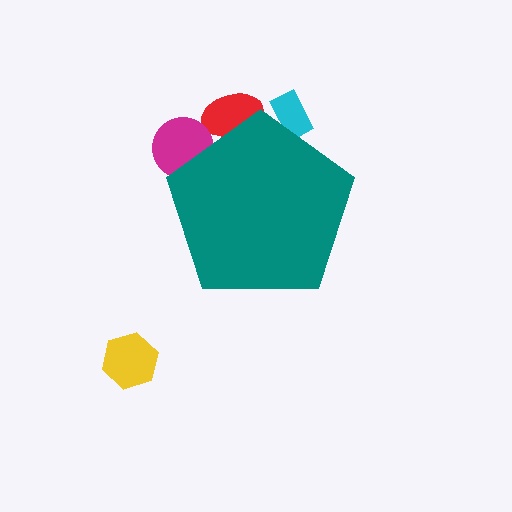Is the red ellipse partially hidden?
Yes, the red ellipse is partially hidden behind the teal pentagon.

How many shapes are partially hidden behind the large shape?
3 shapes are partially hidden.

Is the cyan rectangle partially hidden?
Yes, the cyan rectangle is partially hidden behind the teal pentagon.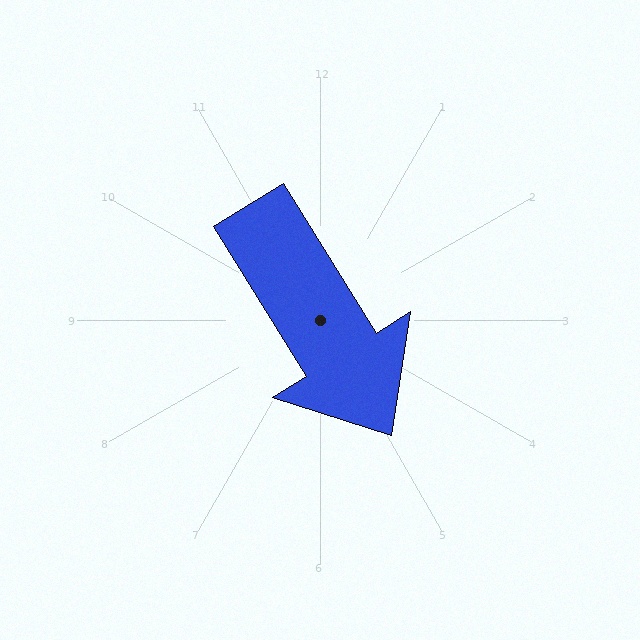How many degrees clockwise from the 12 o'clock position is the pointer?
Approximately 148 degrees.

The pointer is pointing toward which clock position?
Roughly 5 o'clock.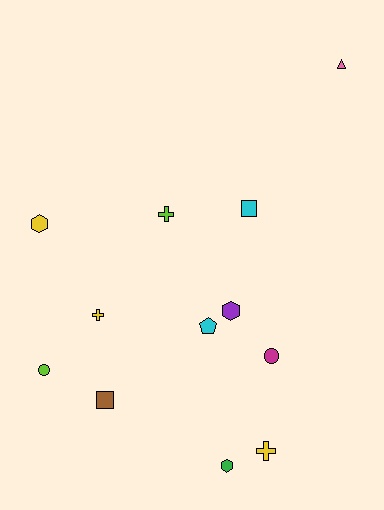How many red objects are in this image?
There are no red objects.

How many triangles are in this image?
There is 1 triangle.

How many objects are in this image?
There are 12 objects.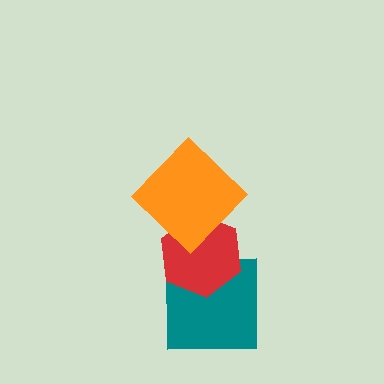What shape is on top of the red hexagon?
The orange diamond is on top of the red hexagon.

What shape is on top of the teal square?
The red hexagon is on top of the teal square.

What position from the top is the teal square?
The teal square is 3rd from the top.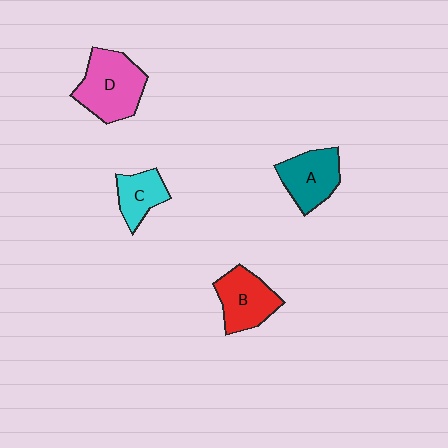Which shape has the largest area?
Shape D (pink).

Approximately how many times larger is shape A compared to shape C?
Approximately 1.4 times.